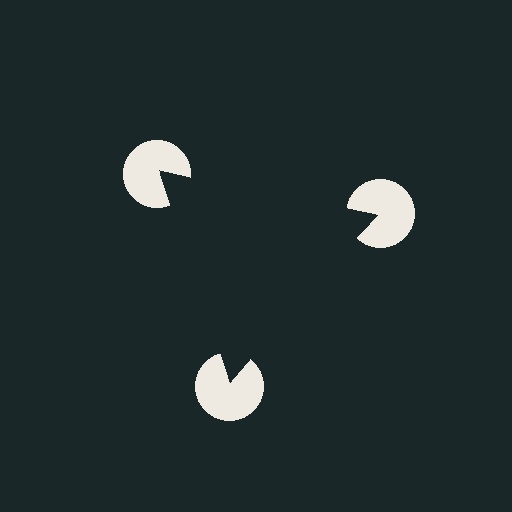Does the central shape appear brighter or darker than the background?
It typically appears slightly darker than the background, even though no actual brightness change is drawn.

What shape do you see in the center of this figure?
An illusory triangle — its edges are inferred from the aligned wedge cuts in the pac-man discs, not physically drawn.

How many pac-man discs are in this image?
There are 3 — one at each vertex of the illusory triangle.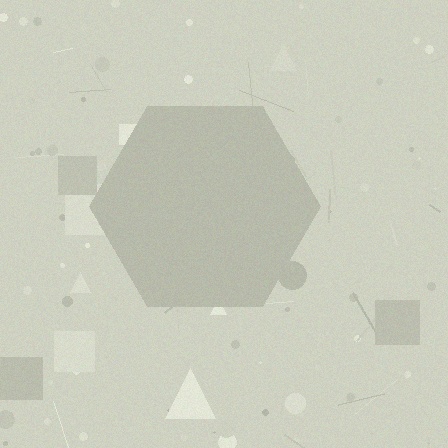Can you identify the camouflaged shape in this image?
The camouflaged shape is a hexagon.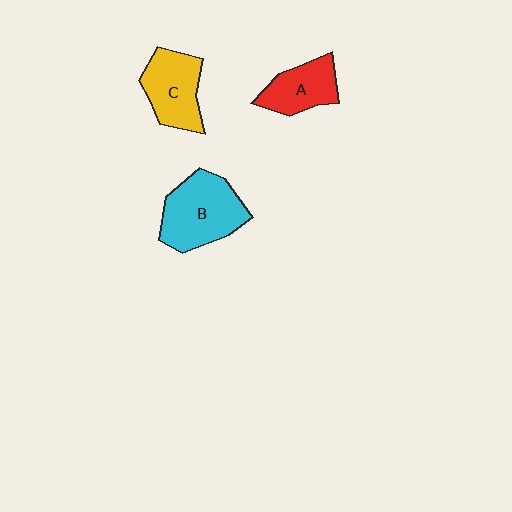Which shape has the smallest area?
Shape A (red).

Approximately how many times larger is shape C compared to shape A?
Approximately 1.2 times.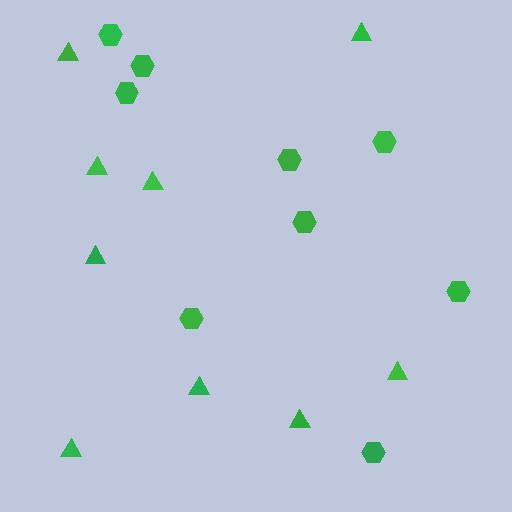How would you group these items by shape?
There are 2 groups: one group of triangles (9) and one group of hexagons (9).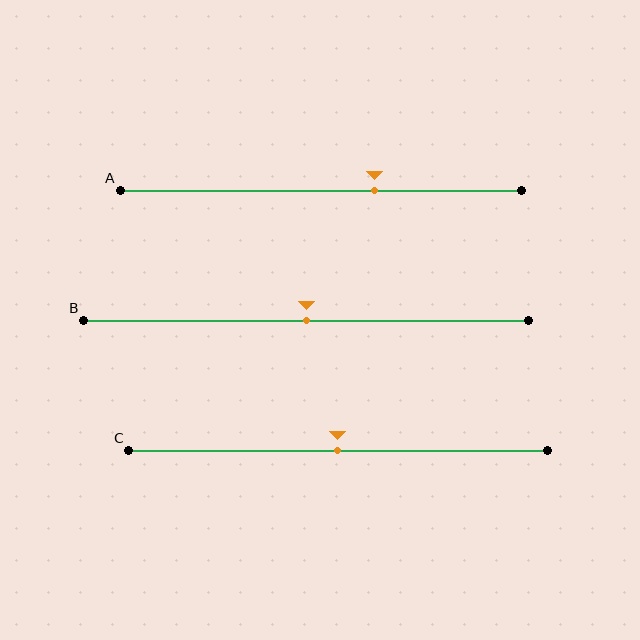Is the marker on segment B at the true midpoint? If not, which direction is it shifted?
Yes, the marker on segment B is at the true midpoint.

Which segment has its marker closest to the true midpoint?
Segment B has its marker closest to the true midpoint.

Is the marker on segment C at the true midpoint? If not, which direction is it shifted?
Yes, the marker on segment C is at the true midpoint.